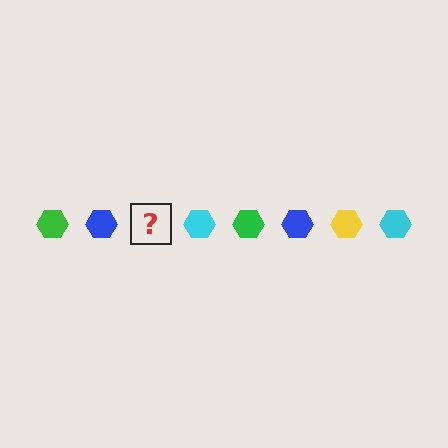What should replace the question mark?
The question mark should be replaced with a yellow hexagon.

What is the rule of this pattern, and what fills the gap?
The rule is that the pattern cycles through green, blue, yellow, cyan hexagons. The gap should be filled with a yellow hexagon.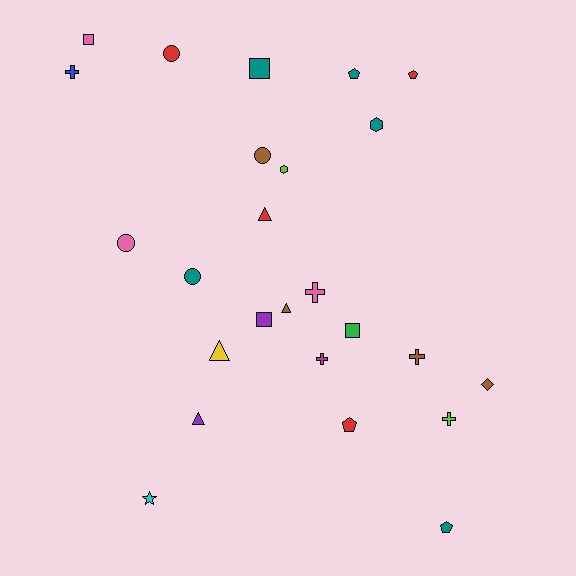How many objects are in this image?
There are 25 objects.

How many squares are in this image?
There are 4 squares.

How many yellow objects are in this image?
There is 1 yellow object.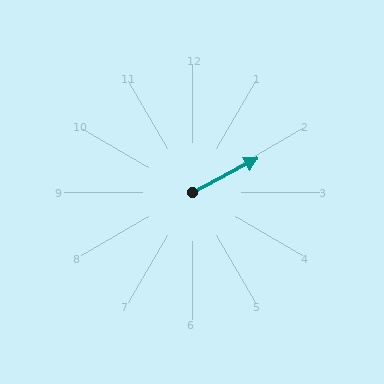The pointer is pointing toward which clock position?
Roughly 2 o'clock.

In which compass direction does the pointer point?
Northeast.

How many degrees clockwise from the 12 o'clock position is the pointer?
Approximately 63 degrees.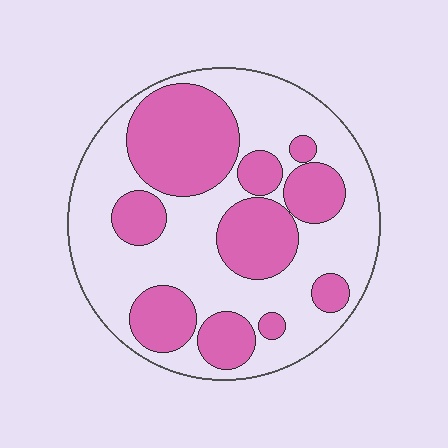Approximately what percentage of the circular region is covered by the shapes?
Approximately 40%.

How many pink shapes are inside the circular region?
10.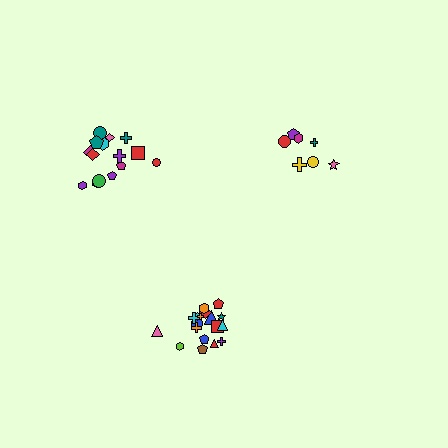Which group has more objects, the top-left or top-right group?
The top-left group.